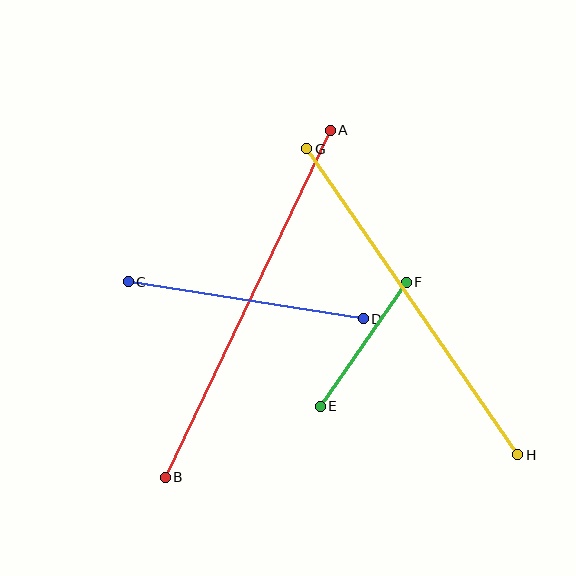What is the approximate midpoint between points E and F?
The midpoint is at approximately (363, 344) pixels.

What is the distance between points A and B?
The distance is approximately 384 pixels.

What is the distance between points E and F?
The distance is approximately 151 pixels.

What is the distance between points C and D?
The distance is approximately 238 pixels.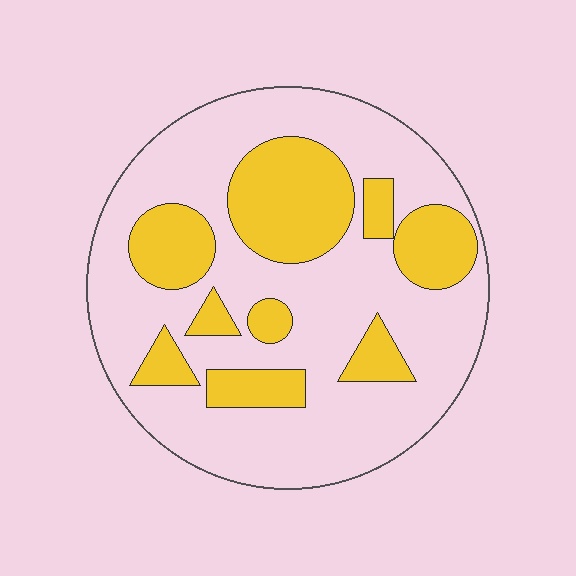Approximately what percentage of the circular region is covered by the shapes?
Approximately 30%.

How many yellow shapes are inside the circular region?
9.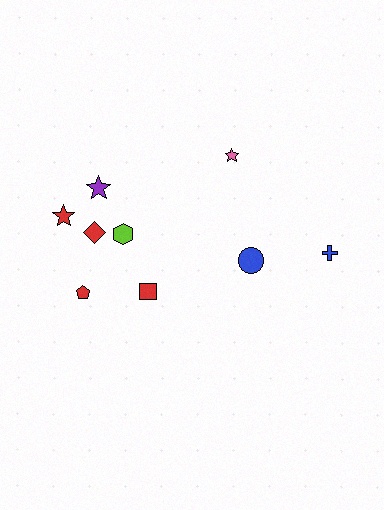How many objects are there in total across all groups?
There are 9 objects.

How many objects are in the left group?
There are 6 objects.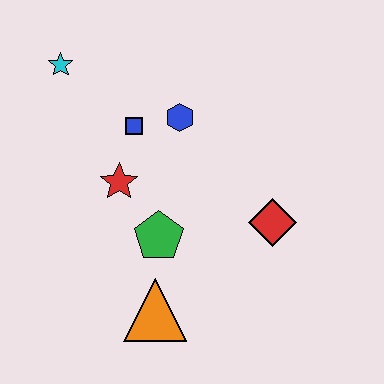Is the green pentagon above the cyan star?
No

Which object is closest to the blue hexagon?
The blue square is closest to the blue hexagon.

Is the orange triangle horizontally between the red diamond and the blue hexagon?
No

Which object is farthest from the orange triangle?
The cyan star is farthest from the orange triangle.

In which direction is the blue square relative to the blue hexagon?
The blue square is to the left of the blue hexagon.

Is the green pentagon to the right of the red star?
Yes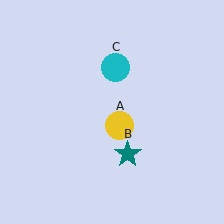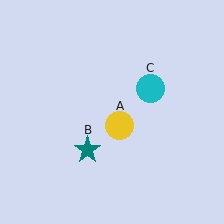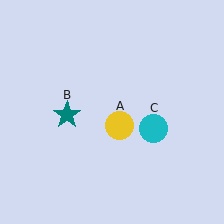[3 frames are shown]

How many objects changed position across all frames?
2 objects changed position: teal star (object B), cyan circle (object C).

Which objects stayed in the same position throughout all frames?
Yellow circle (object A) remained stationary.